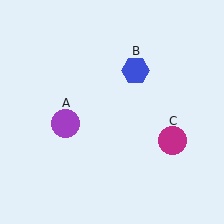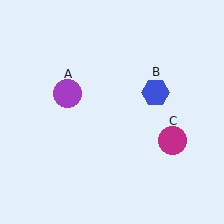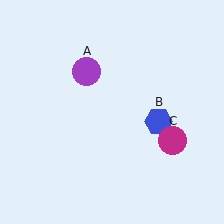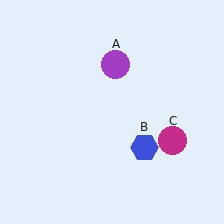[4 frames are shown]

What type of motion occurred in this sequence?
The purple circle (object A), blue hexagon (object B) rotated clockwise around the center of the scene.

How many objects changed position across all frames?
2 objects changed position: purple circle (object A), blue hexagon (object B).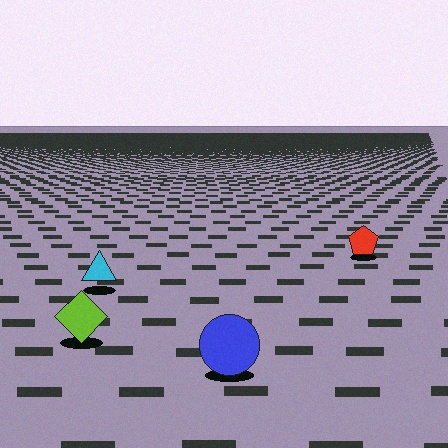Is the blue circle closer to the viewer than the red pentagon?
Yes. The blue circle is closer — you can tell from the texture gradient: the ground texture is coarser near it.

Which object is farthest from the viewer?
The red pentagon is farthest from the viewer. It appears smaller and the ground texture around it is denser.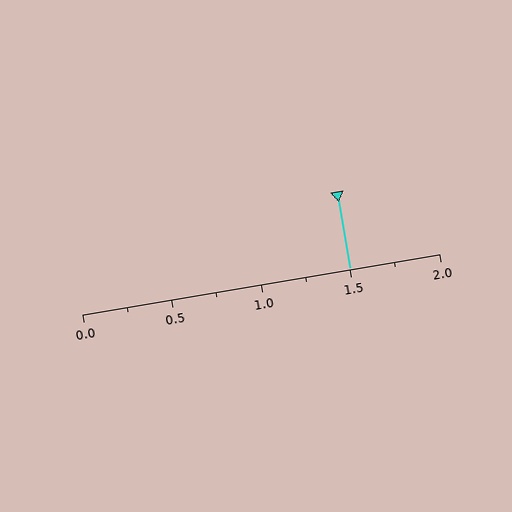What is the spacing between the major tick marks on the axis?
The major ticks are spaced 0.5 apart.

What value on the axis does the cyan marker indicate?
The marker indicates approximately 1.5.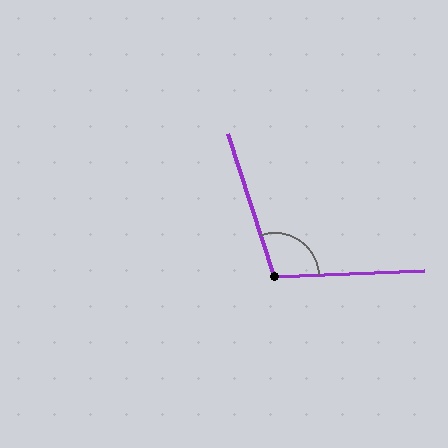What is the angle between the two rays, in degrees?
Approximately 106 degrees.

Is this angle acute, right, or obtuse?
It is obtuse.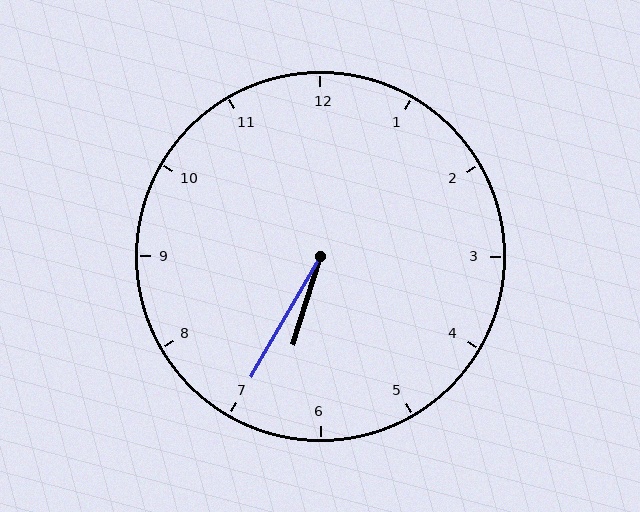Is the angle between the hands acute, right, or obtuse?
It is acute.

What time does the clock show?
6:35.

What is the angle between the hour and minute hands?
Approximately 12 degrees.